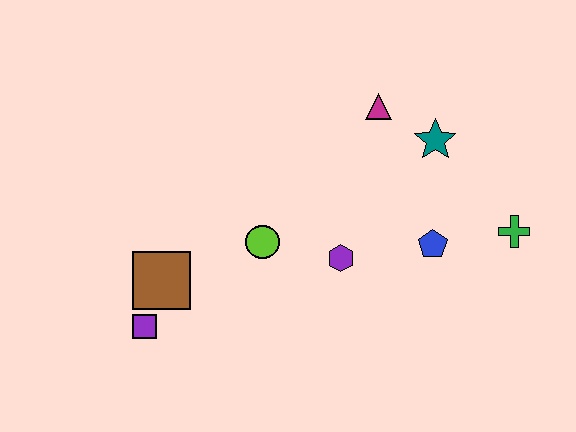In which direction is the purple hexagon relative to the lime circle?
The purple hexagon is to the right of the lime circle.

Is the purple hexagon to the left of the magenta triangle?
Yes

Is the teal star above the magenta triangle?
No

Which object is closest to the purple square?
The brown square is closest to the purple square.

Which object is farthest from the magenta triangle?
The purple square is farthest from the magenta triangle.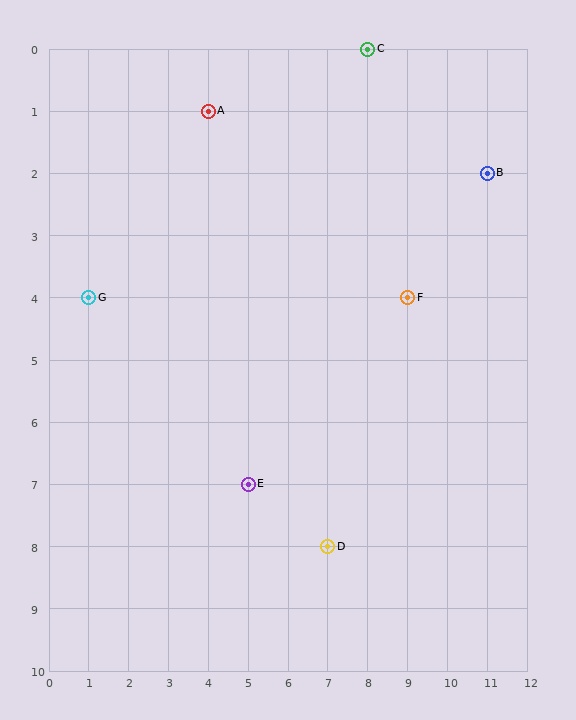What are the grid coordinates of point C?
Point C is at grid coordinates (8, 0).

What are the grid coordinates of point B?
Point B is at grid coordinates (11, 2).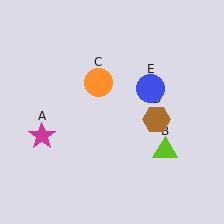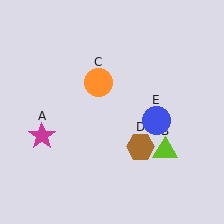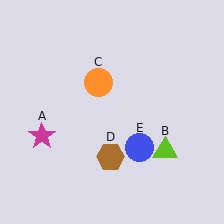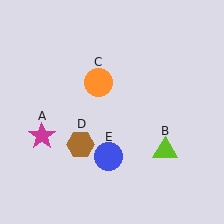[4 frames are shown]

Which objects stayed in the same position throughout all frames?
Magenta star (object A) and lime triangle (object B) and orange circle (object C) remained stationary.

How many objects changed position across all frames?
2 objects changed position: brown hexagon (object D), blue circle (object E).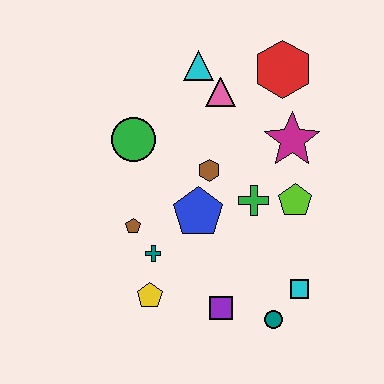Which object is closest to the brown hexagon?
The blue pentagon is closest to the brown hexagon.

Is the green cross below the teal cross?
No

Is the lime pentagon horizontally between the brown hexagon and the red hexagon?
No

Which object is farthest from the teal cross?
The red hexagon is farthest from the teal cross.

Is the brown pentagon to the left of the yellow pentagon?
Yes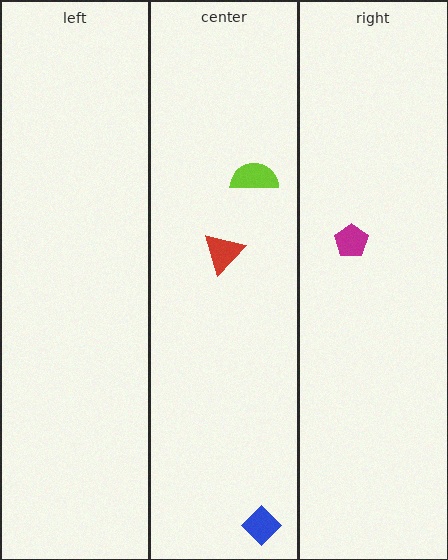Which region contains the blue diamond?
The center region.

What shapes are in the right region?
The magenta pentagon.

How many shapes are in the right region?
1.